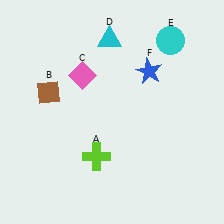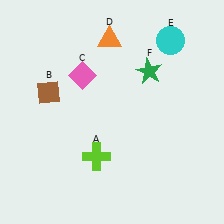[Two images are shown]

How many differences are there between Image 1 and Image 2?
There are 2 differences between the two images.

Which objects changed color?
D changed from cyan to orange. F changed from blue to green.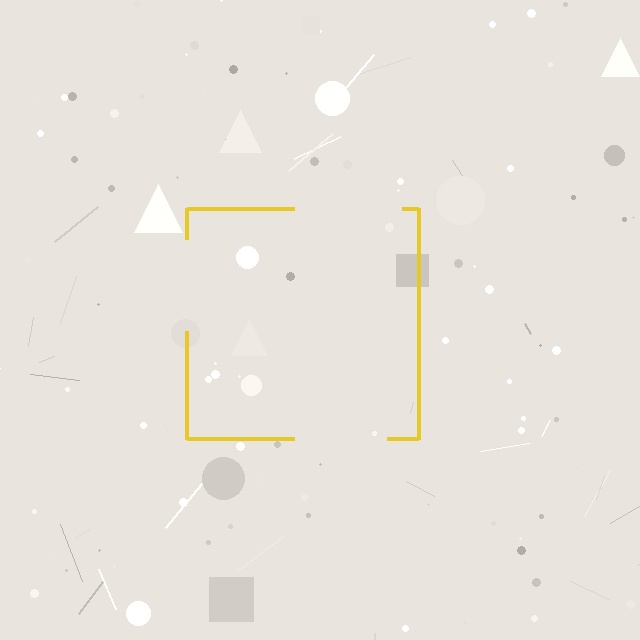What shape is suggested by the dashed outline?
The dashed outline suggests a square.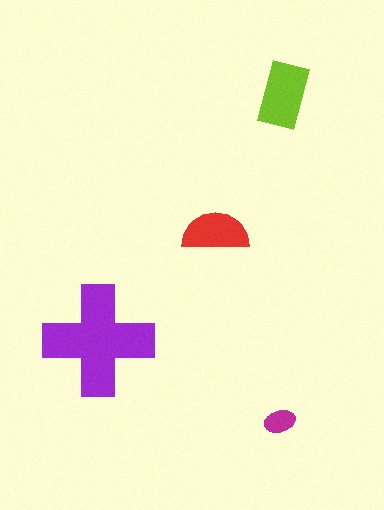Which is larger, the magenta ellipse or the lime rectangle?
The lime rectangle.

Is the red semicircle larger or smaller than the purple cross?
Smaller.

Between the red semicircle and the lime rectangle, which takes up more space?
The lime rectangle.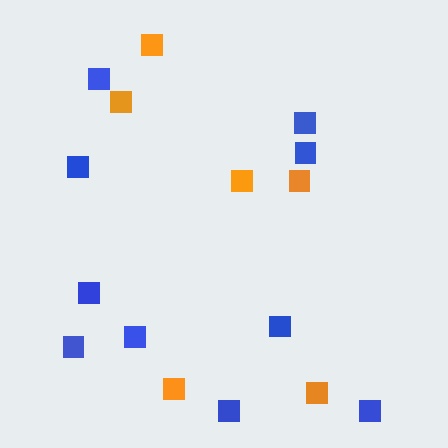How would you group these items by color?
There are 2 groups: one group of blue squares (10) and one group of orange squares (6).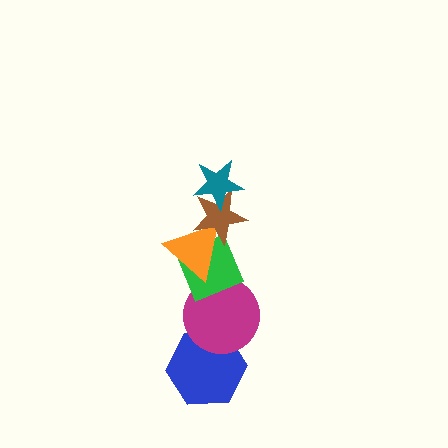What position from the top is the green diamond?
The green diamond is 4th from the top.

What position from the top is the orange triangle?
The orange triangle is 3rd from the top.